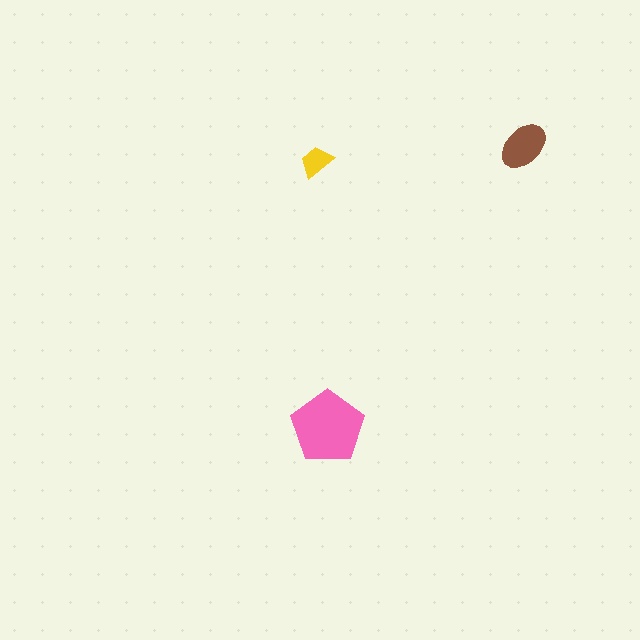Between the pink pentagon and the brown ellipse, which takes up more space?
The pink pentagon.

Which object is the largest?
The pink pentagon.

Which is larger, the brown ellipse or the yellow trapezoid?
The brown ellipse.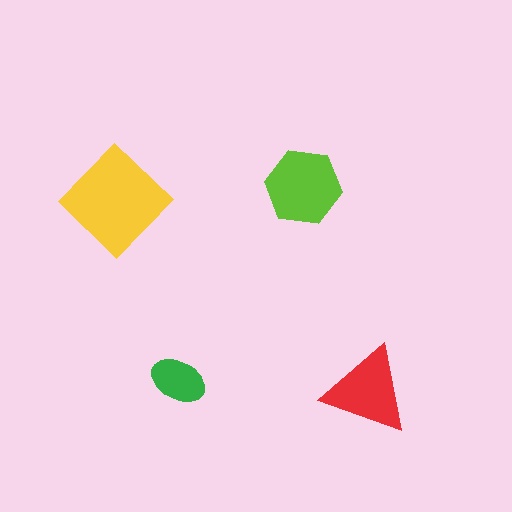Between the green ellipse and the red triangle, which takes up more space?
The red triangle.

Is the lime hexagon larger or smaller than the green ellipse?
Larger.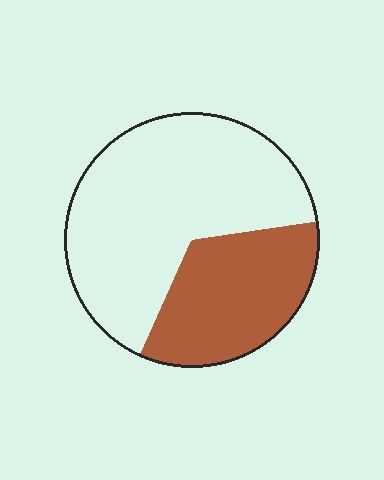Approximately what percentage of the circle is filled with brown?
Approximately 35%.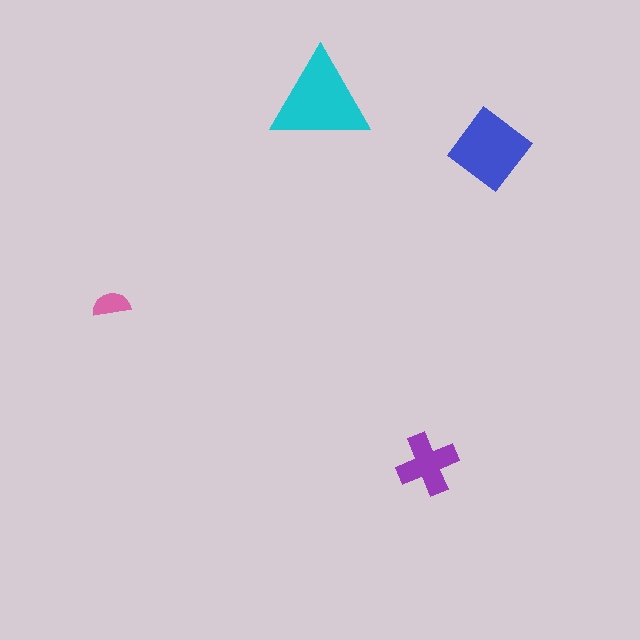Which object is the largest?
The cyan triangle.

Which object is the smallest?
The pink semicircle.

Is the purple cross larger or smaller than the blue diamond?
Smaller.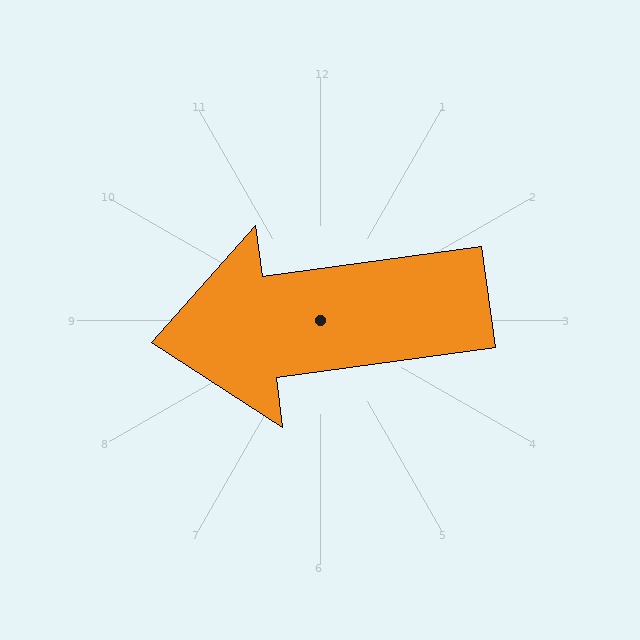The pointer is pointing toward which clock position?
Roughly 9 o'clock.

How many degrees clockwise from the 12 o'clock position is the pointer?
Approximately 262 degrees.